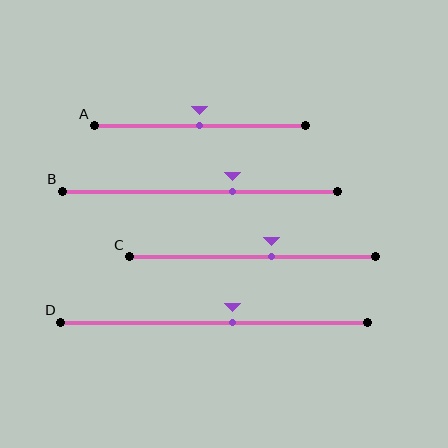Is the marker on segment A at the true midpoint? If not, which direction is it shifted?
Yes, the marker on segment A is at the true midpoint.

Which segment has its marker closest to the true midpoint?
Segment A has its marker closest to the true midpoint.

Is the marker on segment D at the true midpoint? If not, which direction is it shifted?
No, the marker on segment D is shifted to the right by about 6% of the segment length.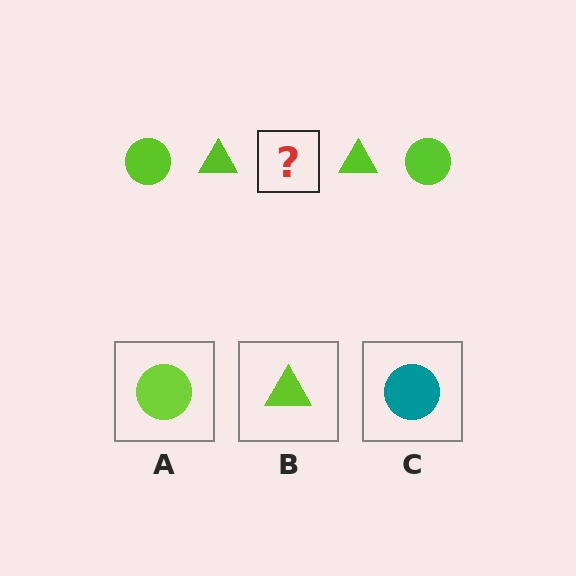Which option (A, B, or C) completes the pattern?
A.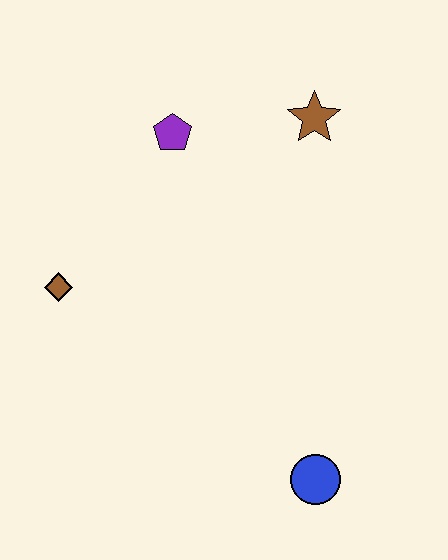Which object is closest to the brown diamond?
The purple pentagon is closest to the brown diamond.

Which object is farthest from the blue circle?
The purple pentagon is farthest from the blue circle.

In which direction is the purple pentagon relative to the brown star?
The purple pentagon is to the left of the brown star.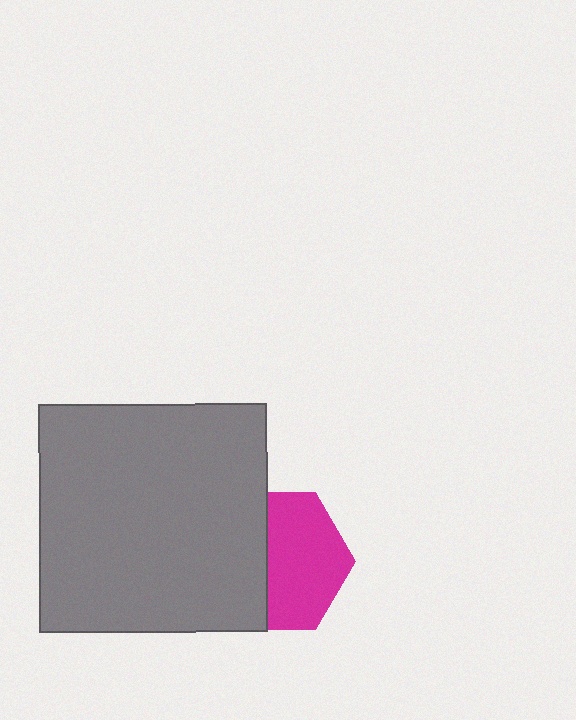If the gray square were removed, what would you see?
You would see the complete magenta hexagon.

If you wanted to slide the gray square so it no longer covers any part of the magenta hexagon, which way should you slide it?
Slide it left — that is the most direct way to separate the two shapes.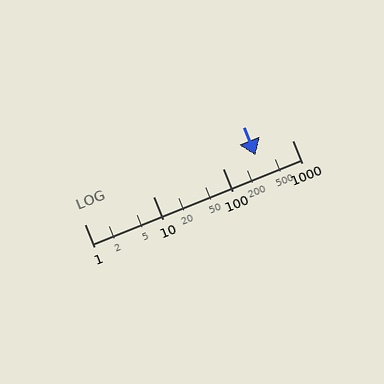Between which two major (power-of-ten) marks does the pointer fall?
The pointer is between 100 and 1000.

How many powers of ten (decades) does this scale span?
The scale spans 3 decades, from 1 to 1000.